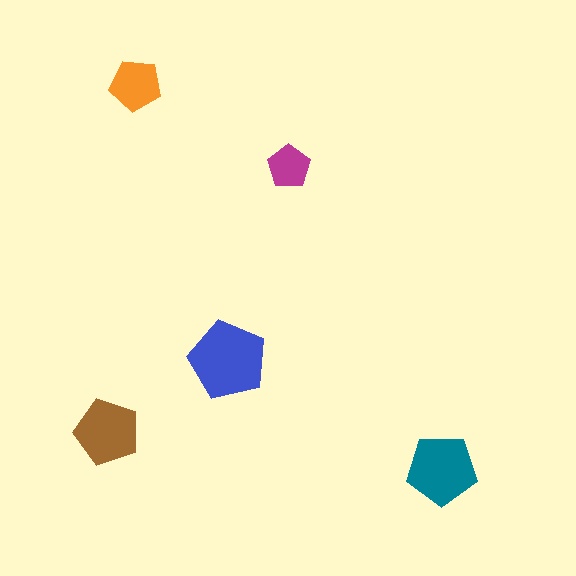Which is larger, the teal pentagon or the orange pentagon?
The teal one.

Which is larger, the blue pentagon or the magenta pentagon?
The blue one.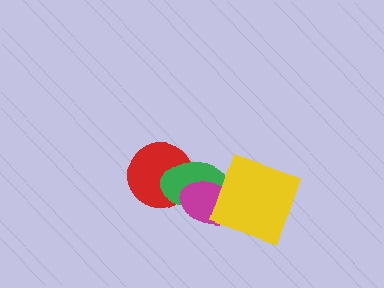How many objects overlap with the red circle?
2 objects overlap with the red circle.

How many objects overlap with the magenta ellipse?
3 objects overlap with the magenta ellipse.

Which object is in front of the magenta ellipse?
The yellow diamond is in front of the magenta ellipse.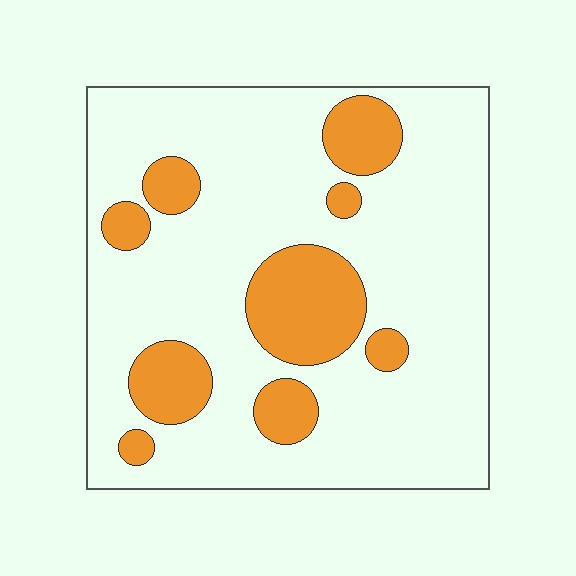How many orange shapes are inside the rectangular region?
9.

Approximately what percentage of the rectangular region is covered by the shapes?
Approximately 20%.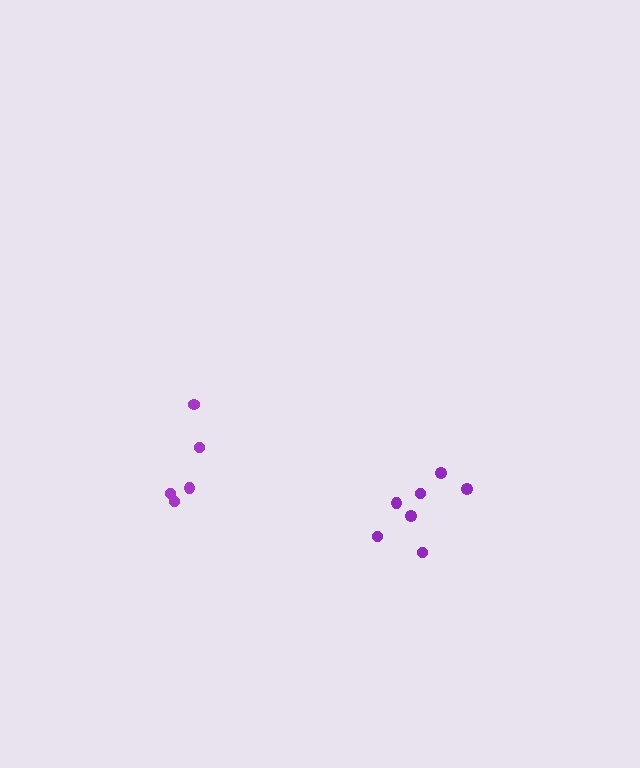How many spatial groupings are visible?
There are 2 spatial groupings.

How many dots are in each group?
Group 1: 5 dots, Group 2: 7 dots (12 total).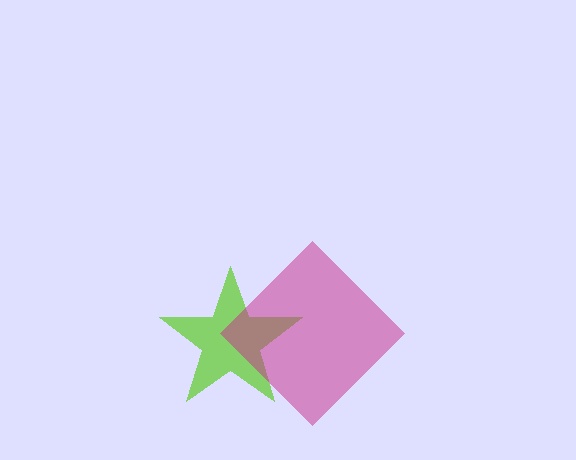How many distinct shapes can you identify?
There are 2 distinct shapes: a lime star, a magenta diamond.